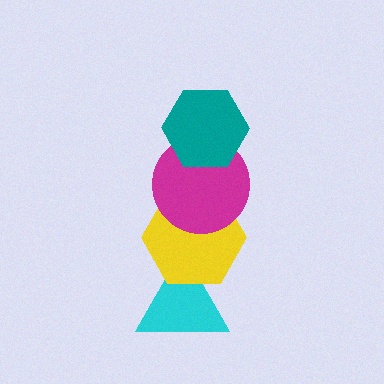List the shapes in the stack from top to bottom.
From top to bottom: the teal hexagon, the magenta circle, the yellow hexagon, the cyan triangle.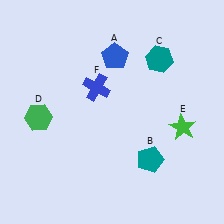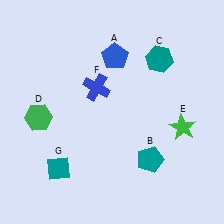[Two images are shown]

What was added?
A teal diamond (G) was added in Image 2.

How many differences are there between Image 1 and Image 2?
There is 1 difference between the two images.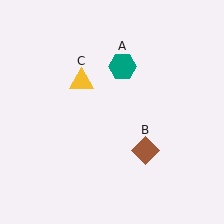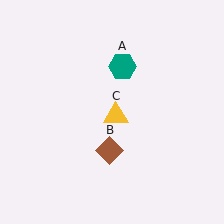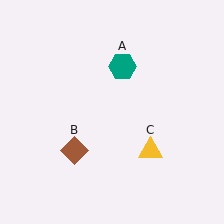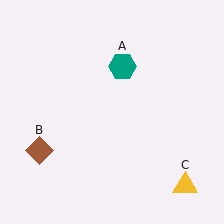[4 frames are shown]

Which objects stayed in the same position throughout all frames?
Teal hexagon (object A) remained stationary.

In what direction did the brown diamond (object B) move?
The brown diamond (object B) moved left.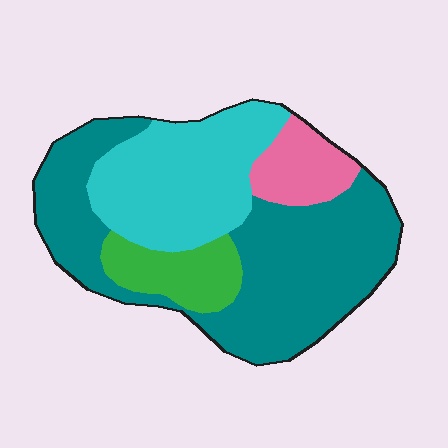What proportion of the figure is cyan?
Cyan covers roughly 30% of the figure.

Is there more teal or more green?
Teal.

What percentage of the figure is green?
Green covers around 10% of the figure.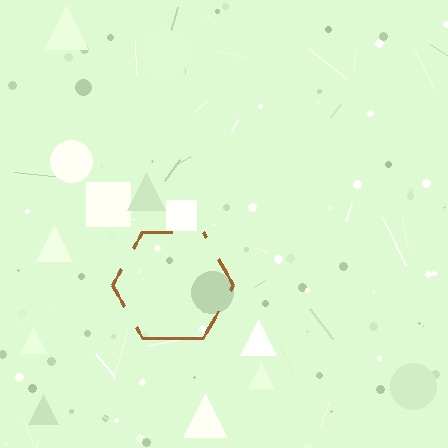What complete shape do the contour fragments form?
The contour fragments form a hexagon.